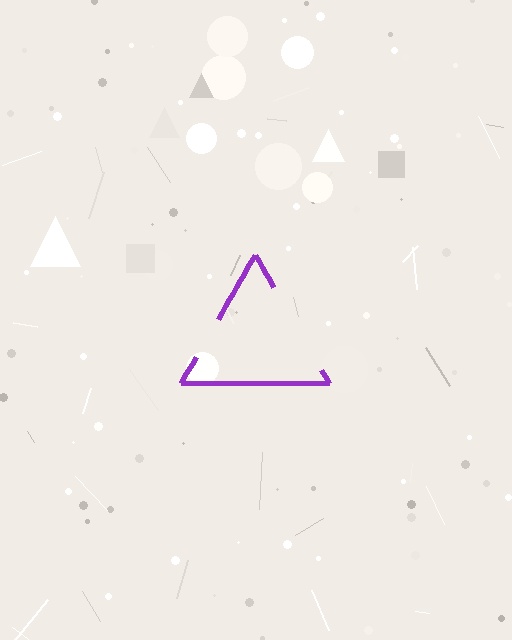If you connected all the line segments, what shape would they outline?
They would outline a triangle.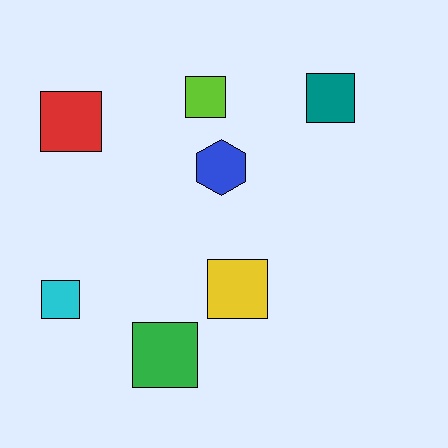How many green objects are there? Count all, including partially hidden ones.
There is 1 green object.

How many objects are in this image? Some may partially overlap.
There are 7 objects.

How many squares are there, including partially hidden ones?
There are 6 squares.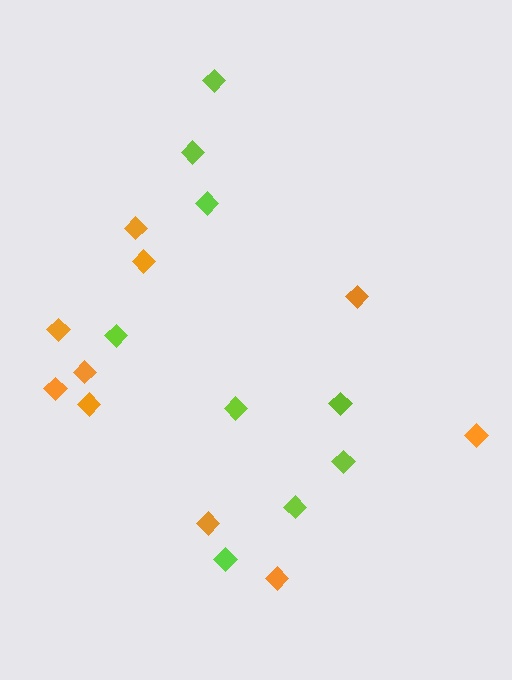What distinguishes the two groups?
There are 2 groups: one group of orange diamonds (10) and one group of lime diamonds (9).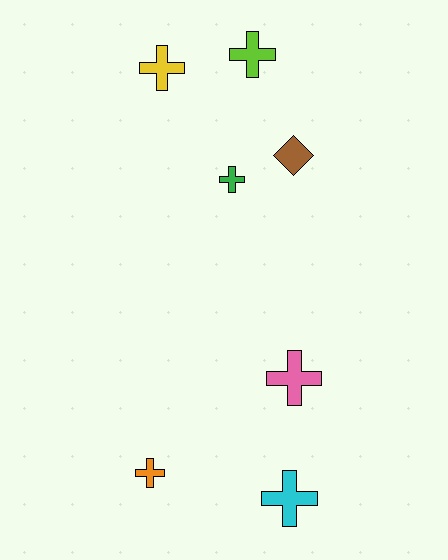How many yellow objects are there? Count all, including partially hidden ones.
There is 1 yellow object.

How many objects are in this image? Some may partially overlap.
There are 7 objects.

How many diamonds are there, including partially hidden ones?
There is 1 diamond.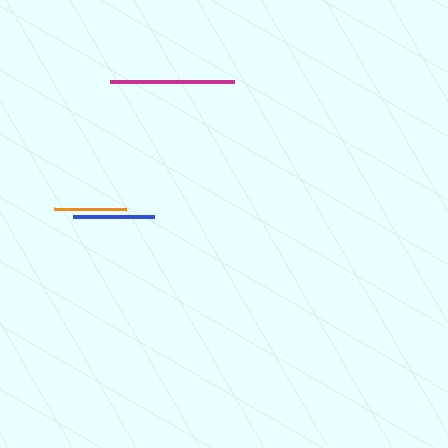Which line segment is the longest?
The magenta line is the longest at approximately 125 pixels.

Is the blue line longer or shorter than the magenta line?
The magenta line is longer than the blue line.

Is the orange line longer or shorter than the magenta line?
The magenta line is longer than the orange line.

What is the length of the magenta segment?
The magenta segment is approximately 125 pixels long.